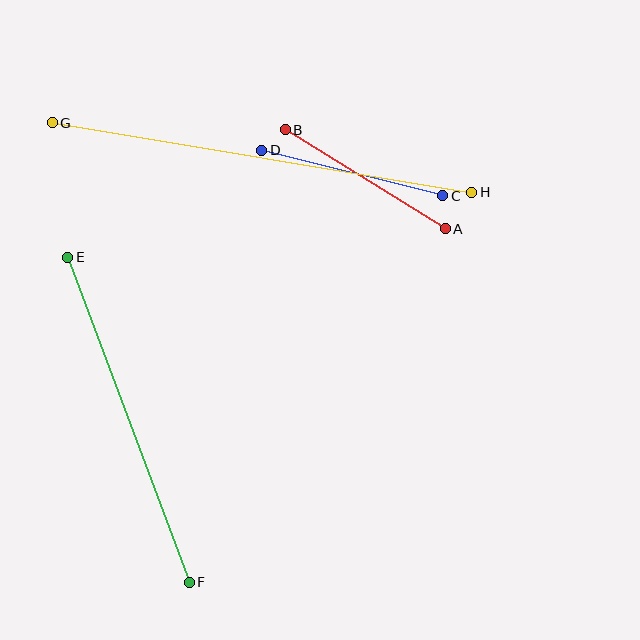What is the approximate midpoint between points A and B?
The midpoint is at approximately (365, 179) pixels.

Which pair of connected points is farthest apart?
Points G and H are farthest apart.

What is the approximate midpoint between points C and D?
The midpoint is at approximately (352, 173) pixels.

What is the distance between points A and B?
The distance is approximately 188 pixels.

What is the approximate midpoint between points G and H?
The midpoint is at approximately (262, 157) pixels.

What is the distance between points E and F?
The distance is approximately 347 pixels.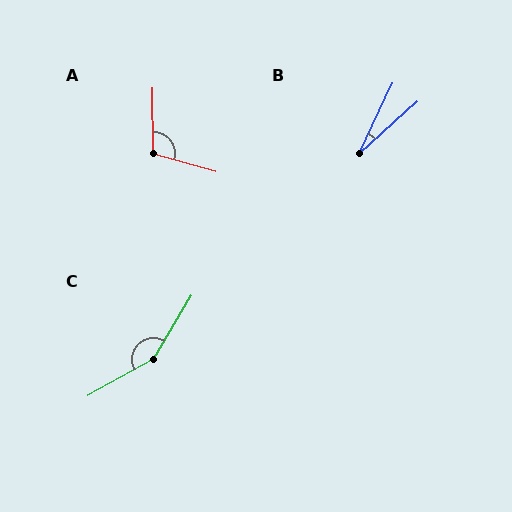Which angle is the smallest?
B, at approximately 23 degrees.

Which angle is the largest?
C, at approximately 150 degrees.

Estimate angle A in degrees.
Approximately 106 degrees.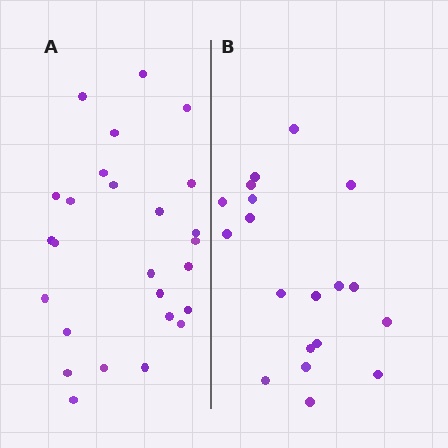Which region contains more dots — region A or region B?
Region A (the left region) has more dots.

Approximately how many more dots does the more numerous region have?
Region A has roughly 8 or so more dots than region B.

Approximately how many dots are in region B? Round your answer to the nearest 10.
About 20 dots. (The exact count is 19, which rounds to 20.)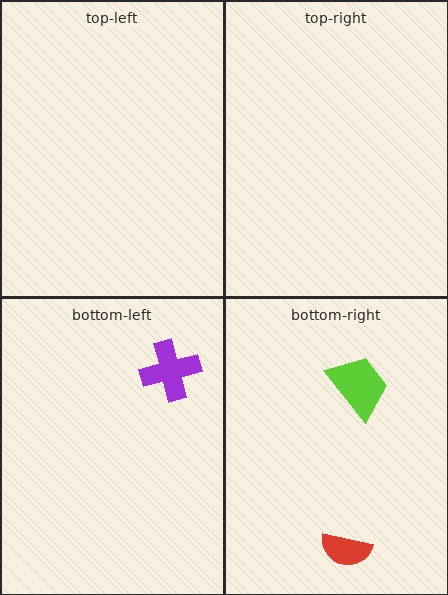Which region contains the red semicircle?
The bottom-right region.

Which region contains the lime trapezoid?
The bottom-right region.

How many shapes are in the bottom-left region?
1.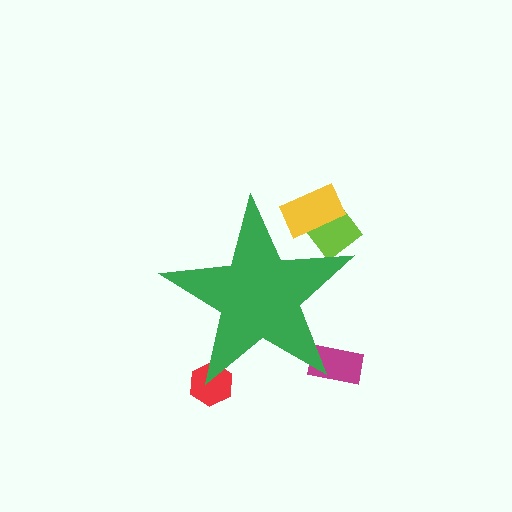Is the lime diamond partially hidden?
Yes, the lime diamond is partially hidden behind the green star.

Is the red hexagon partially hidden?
Yes, the red hexagon is partially hidden behind the green star.